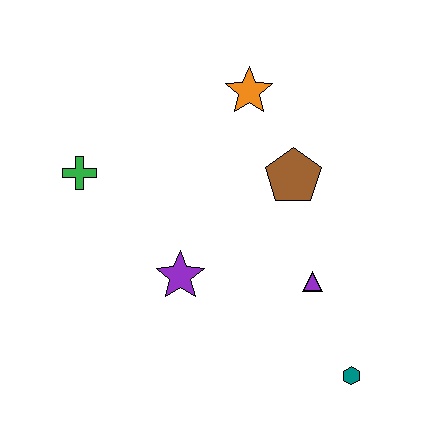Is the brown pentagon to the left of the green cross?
No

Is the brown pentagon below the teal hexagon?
No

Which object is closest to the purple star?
The purple triangle is closest to the purple star.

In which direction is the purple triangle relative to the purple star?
The purple triangle is to the right of the purple star.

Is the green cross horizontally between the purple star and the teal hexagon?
No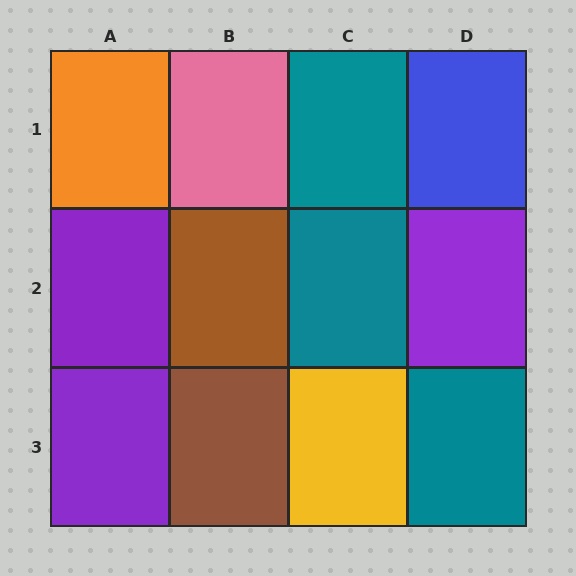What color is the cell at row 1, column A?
Orange.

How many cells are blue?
1 cell is blue.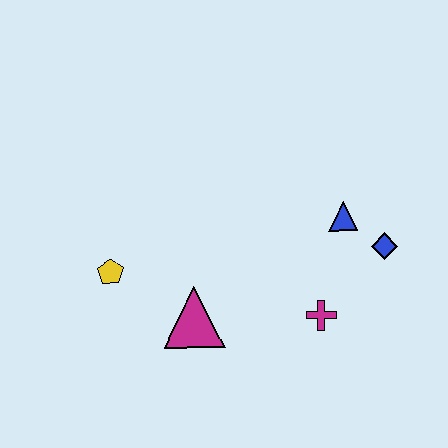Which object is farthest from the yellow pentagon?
The blue diamond is farthest from the yellow pentagon.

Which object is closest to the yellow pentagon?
The magenta triangle is closest to the yellow pentagon.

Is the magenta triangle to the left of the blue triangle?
Yes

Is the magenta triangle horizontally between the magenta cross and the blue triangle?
No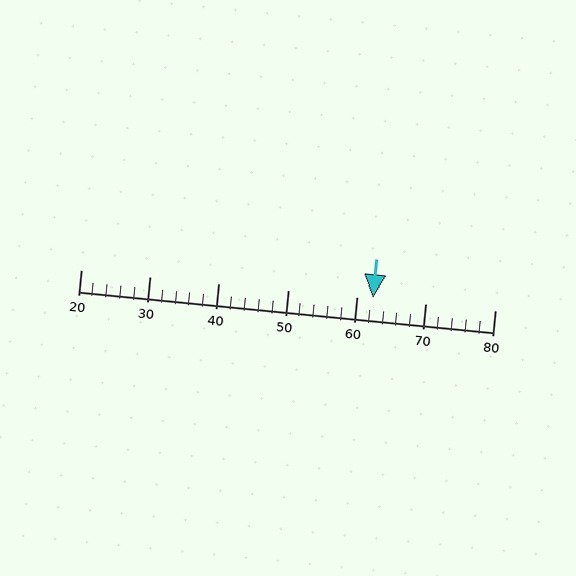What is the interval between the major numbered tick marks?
The major tick marks are spaced 10 units apart.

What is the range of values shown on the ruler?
The ruler shows values from 20 to 80.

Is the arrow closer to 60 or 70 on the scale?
The arrow is closer to 60.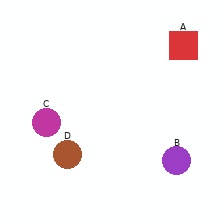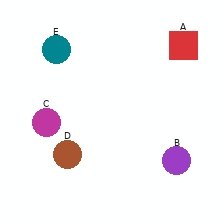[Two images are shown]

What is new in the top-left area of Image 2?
A teal circle (E) was added in the top-left area of Image 2.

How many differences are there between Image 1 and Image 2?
There is 1 difference between the two images.